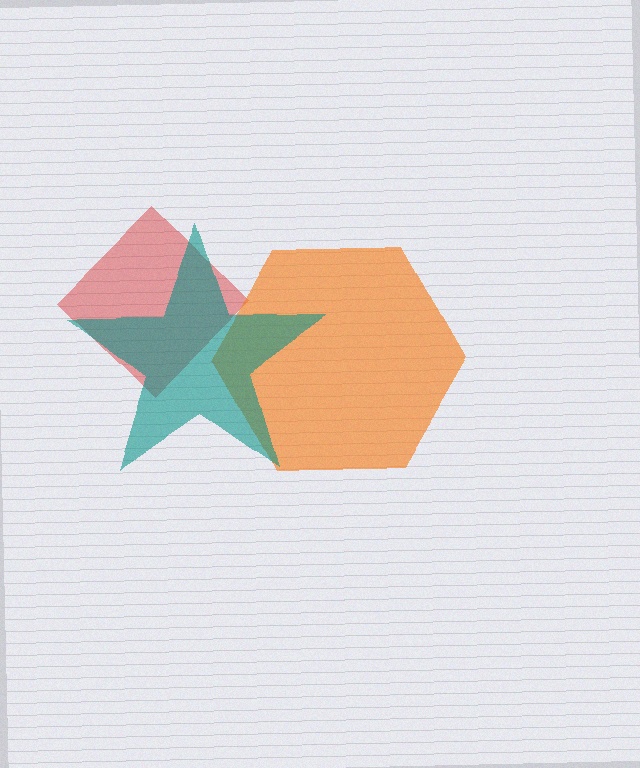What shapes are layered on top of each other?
The layered shapes are: a red diamond, an orange hexagon, a teal star.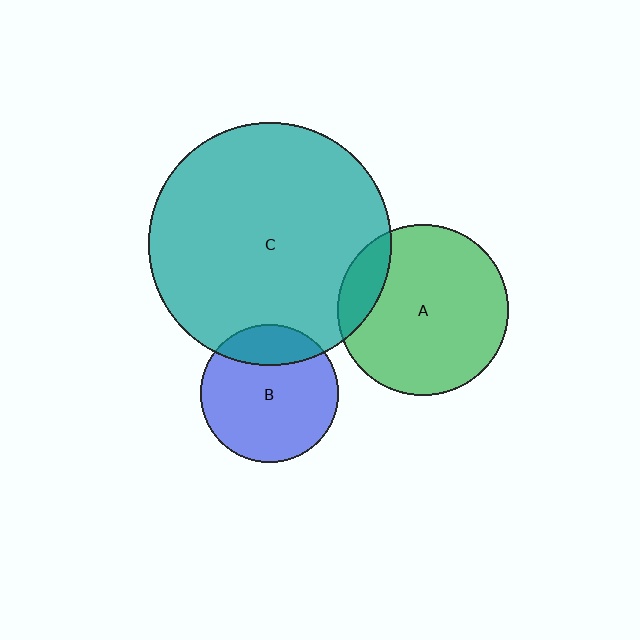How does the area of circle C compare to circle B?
Approximately 3.1 times.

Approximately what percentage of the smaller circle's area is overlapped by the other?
Approximately 20%.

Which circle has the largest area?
Circle C (teal).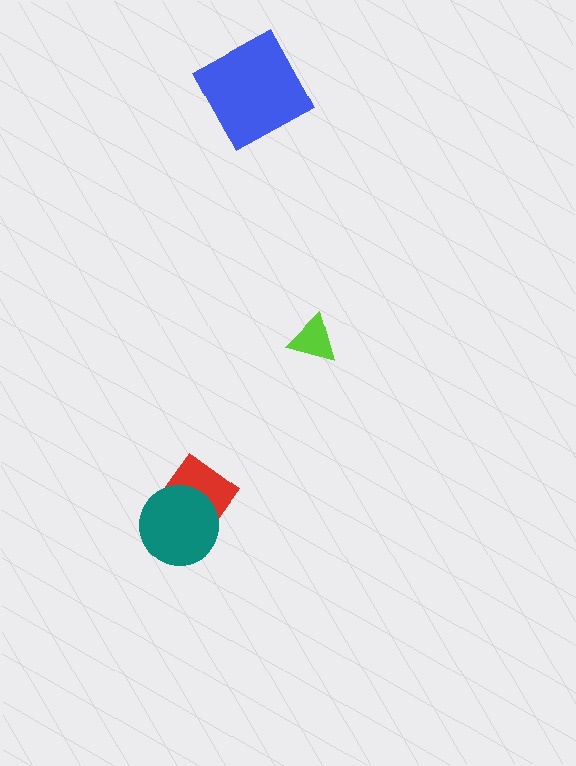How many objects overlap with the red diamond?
1 object overlaps with the red diamond.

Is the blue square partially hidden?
No, no other shape covers it.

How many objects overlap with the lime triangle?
0 objects overlap with the lime triangle.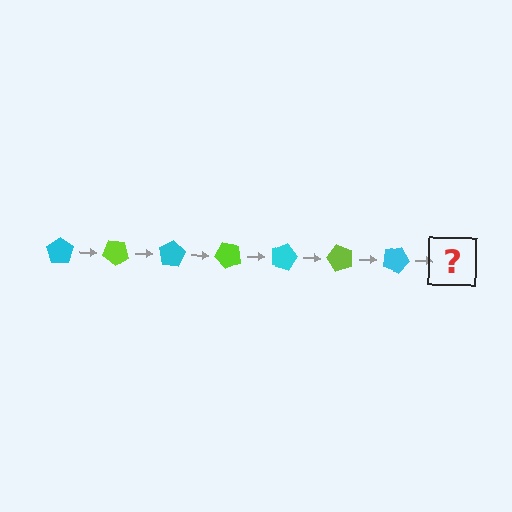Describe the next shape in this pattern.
It should be a lime pentagon, rotated 280 degrees from the start.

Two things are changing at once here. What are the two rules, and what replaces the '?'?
The two rules are that it rotates 40 degrees each step and the color cycles through cyan and lime. The '?' should be a lime pentagon, rotated 280 degrees from the start.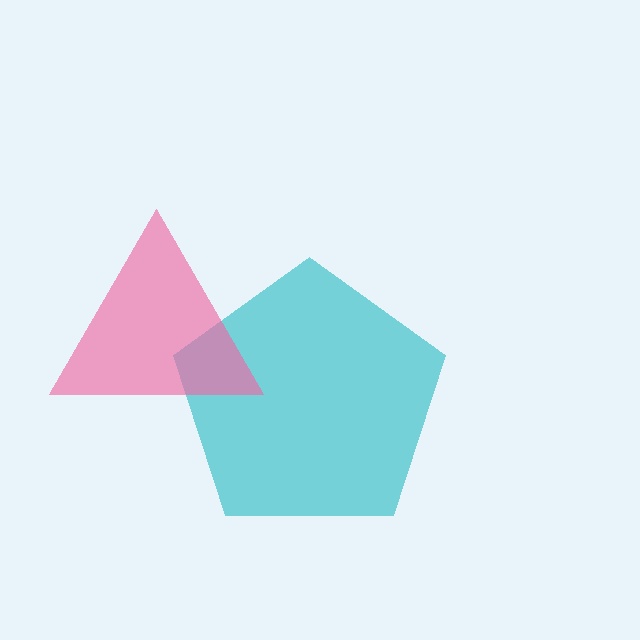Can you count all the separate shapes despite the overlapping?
Yes, there are 2 separate shapes.